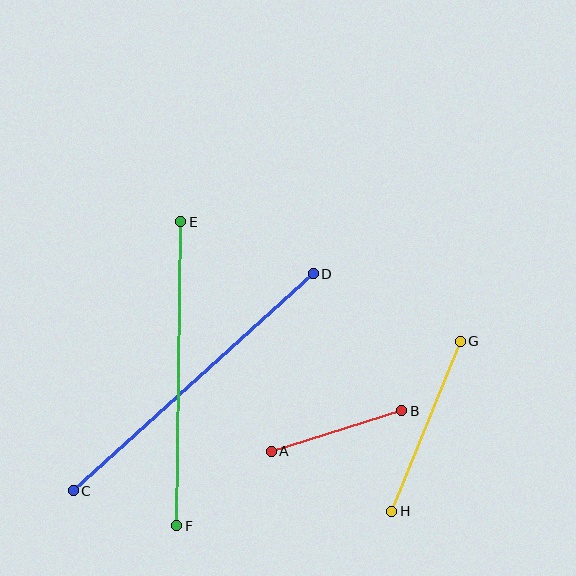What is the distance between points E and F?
The distance is approximately 304 pixels.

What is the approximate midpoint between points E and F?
The midpoint is at approximately (179, 374) pixels.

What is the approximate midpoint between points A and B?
The midpoint is at approximately (336, 431) pixels.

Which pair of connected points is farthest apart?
Points C and D are farthest apart.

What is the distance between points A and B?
The distance is approximately 137 pixels.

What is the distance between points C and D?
The distance is approximately 324 pixels.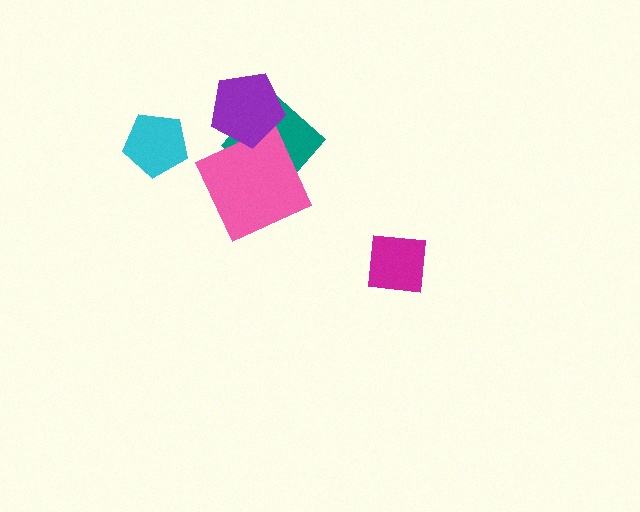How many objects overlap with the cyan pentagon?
0 objects overlap with the cyan pentagon.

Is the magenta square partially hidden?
No, no other shape covers it.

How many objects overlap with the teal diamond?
2 objects overlap with the teal diamond.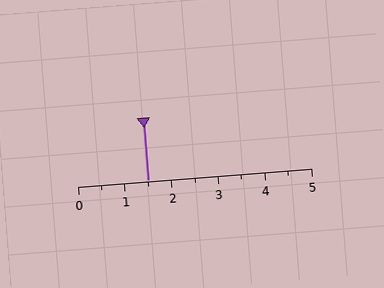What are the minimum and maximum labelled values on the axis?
The axis runs from 0 to 5.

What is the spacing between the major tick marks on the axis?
The major ticks are spaced 1 apart.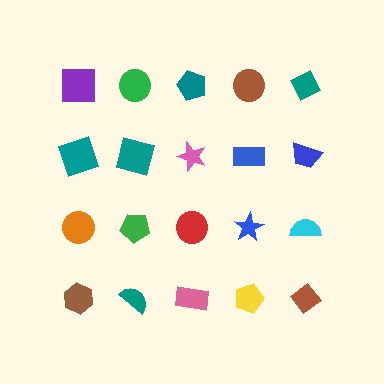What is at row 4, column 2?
A teal semicircle.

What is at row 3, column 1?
An orange circle.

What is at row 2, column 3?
A pink star.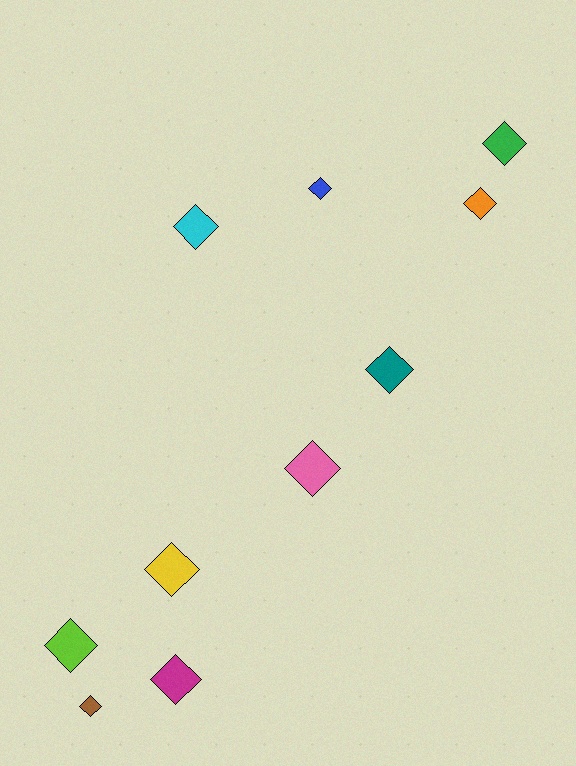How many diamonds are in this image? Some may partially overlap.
There are 10 diamonds.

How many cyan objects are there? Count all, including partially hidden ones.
There is 1 cyan object.